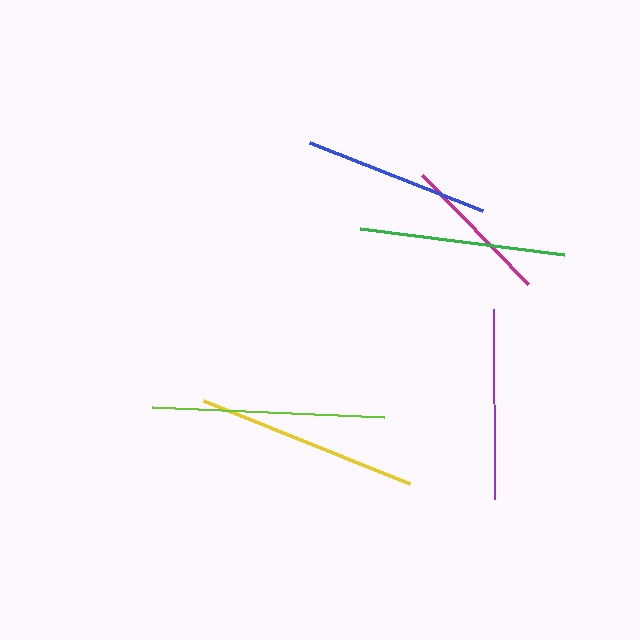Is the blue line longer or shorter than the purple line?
The purple line is longer than the blue line.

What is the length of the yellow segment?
The yellow segment is approximately 222 pixels long.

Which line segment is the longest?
The lime line is the longest at approximately 233 pixels.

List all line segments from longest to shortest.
From longest to shortest: lime, yellow, green, purple, blue, magenta.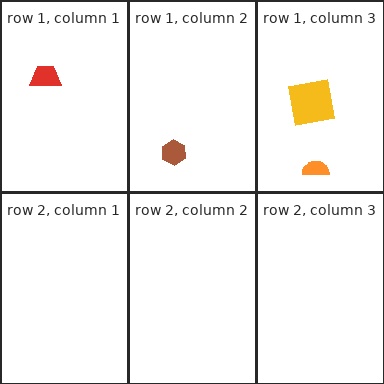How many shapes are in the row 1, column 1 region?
1.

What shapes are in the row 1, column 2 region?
The brown hexagon.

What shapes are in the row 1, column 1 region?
The red trapezoid.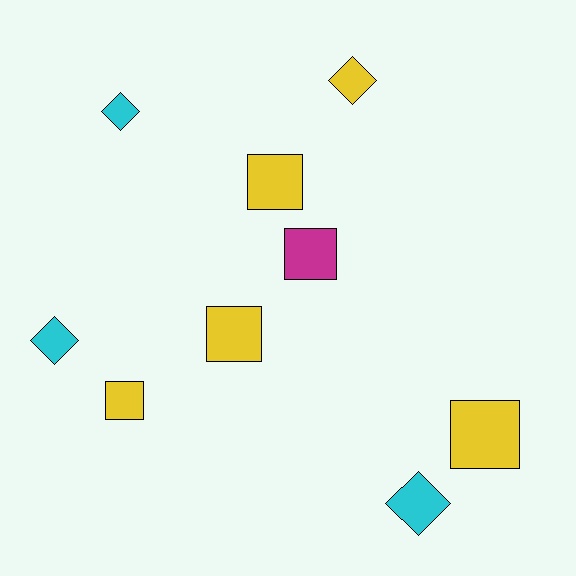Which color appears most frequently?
Yellow, with 5 objects.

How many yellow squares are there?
There are 4 yellow squares.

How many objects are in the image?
There are 9 objects.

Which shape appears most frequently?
Square, with 5 objects.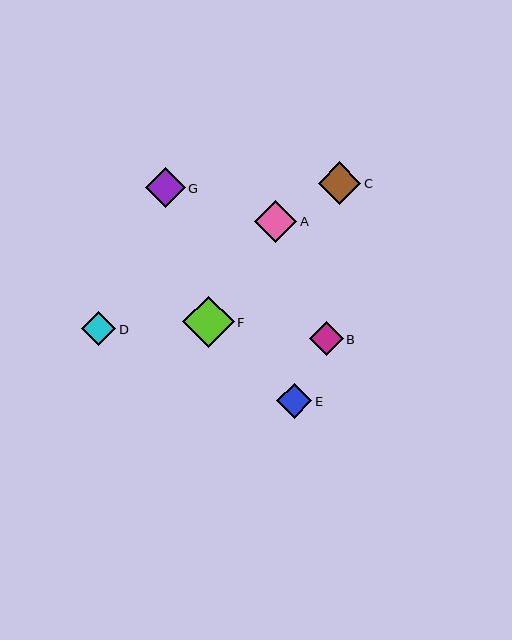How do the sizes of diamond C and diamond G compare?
Diamond C and diamond G are approximately the same size.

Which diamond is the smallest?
Diamond B is the smallest with a size of approximately 34 pixels.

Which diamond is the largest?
Diamond F is the largest with a size of approximately 51 pixels.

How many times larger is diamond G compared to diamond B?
Diamond G is approximately 1.2 times the size of diamond B.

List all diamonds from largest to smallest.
From largest to smallest: F, C, A, G, E, D, B.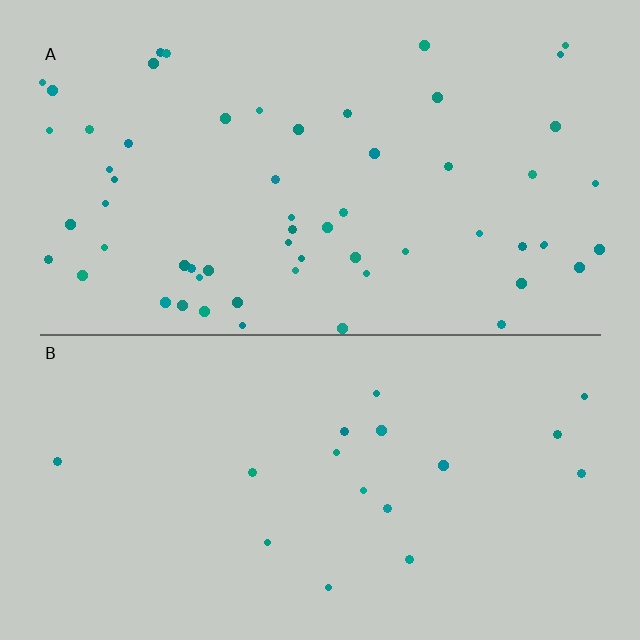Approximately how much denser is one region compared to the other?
Approximately 3.4× — region A over region B.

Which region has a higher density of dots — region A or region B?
A (the top).